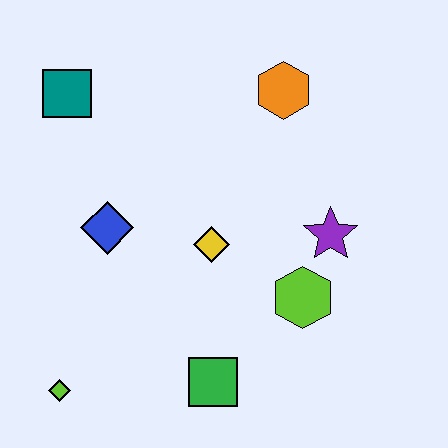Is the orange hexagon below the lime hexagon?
No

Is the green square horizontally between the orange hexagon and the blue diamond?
Yes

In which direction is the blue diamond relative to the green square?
The blue diamond is above the green square.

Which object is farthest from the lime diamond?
The orange hexagon is farthest from the lime diamond.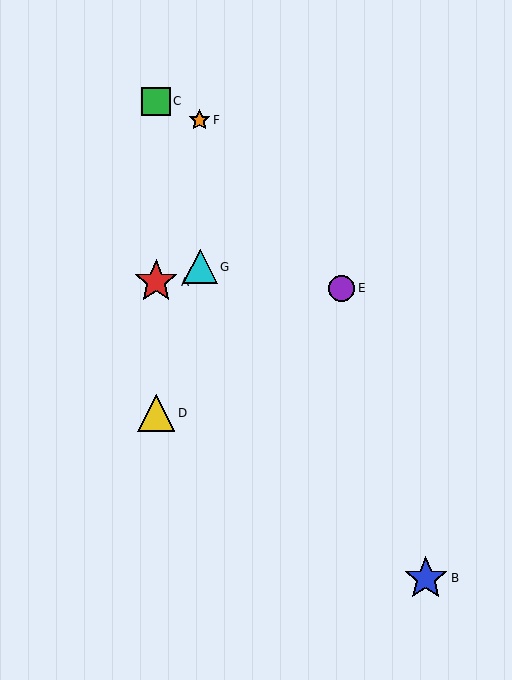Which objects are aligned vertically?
Objects A, C, D are aligned vertically.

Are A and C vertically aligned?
Yes, both are at x≈156.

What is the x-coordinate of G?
Object G is at x≈200.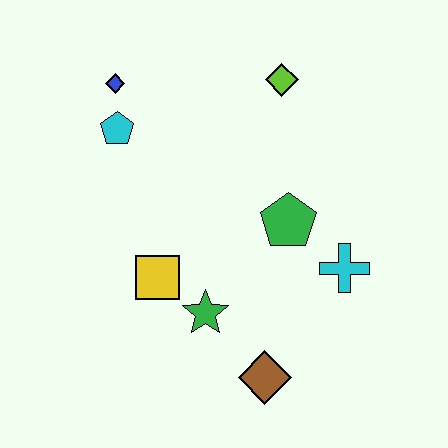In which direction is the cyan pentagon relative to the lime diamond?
The cyan pentagon is to the left of the lime diamond.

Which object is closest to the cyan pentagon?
The blue diamond is closest to the cyan pentagon.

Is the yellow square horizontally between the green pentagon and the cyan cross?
No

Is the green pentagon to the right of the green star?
Yes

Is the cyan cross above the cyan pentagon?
No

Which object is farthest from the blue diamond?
The brown diamond is farthest from the blue diamond.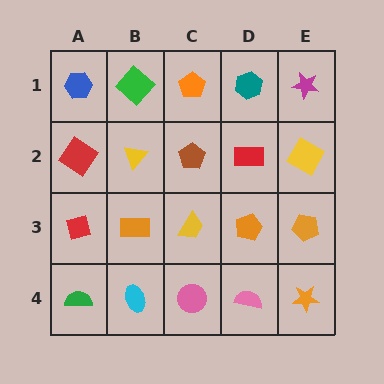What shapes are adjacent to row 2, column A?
A blue hexagon (row 1, column A), a red square (row 3, column A), a yellow triangle (row 2, column B).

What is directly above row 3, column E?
A yellow square.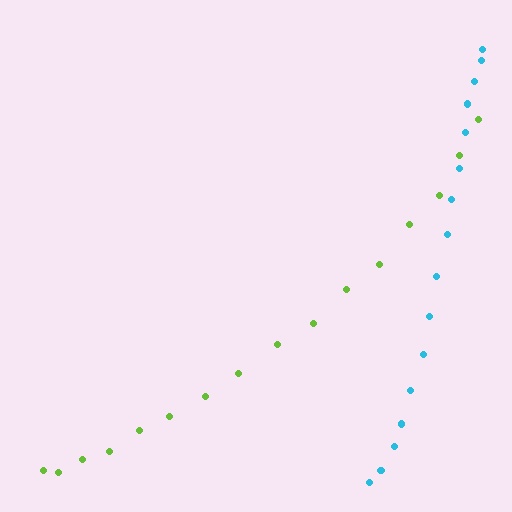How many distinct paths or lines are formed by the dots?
There are 2 distinct paths.